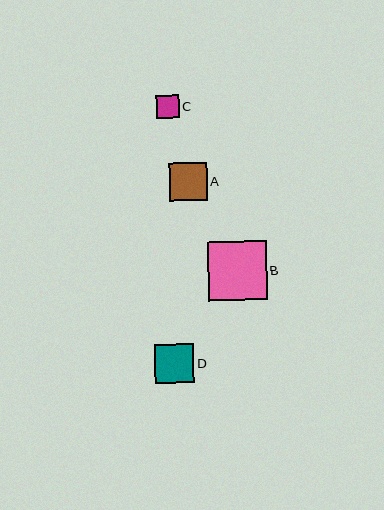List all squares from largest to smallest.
From largest to smallest: B, D, A, C.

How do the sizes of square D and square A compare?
Square D and square A are approximately the same size.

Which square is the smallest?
Square C is the smallest with a size of approximately 23 pixels.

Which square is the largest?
Square B is the largest with a size of approximately 59 pixels.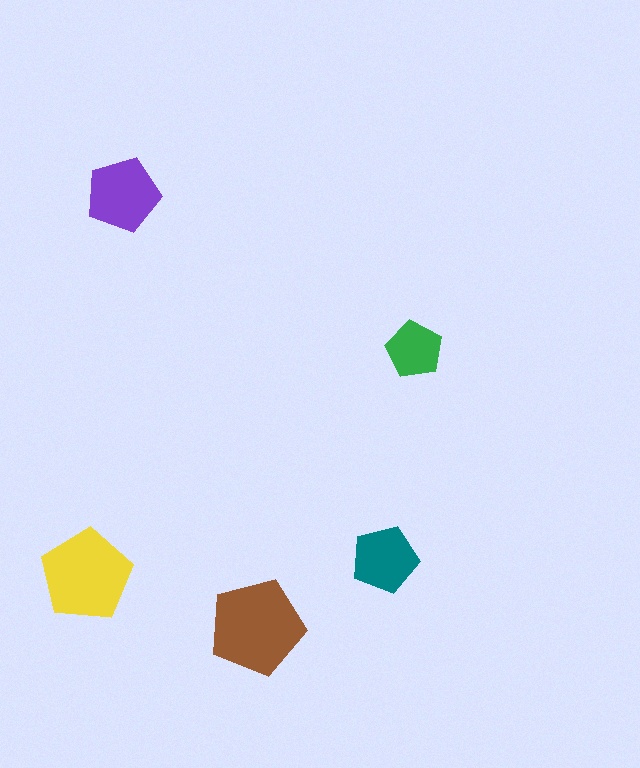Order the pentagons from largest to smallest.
the brown one, the yellow one, the purple one, the teal one, the green one.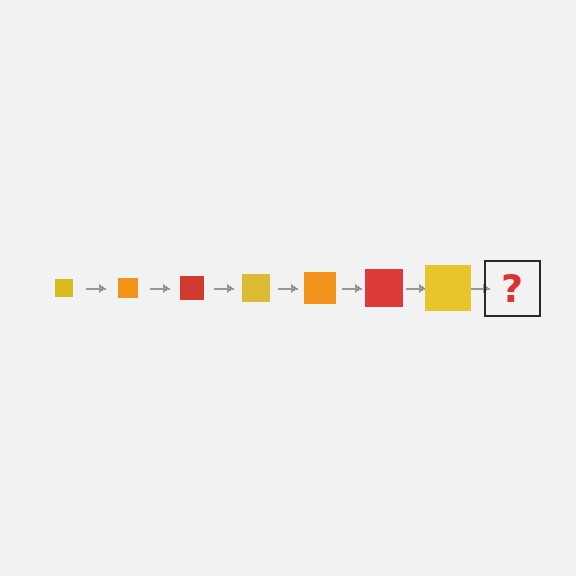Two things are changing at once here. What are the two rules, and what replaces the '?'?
The two rules are that the square grows larger each step and the color cycles through yellow, orange, and red. The '?' should be an orange square, larger than the previous one.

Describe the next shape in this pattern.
It should be an orange square, larger than the previous one.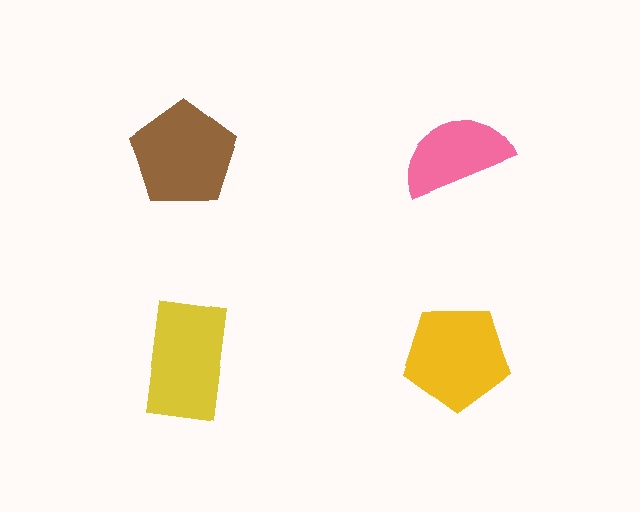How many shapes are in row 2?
2 shapes.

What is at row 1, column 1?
A brown pentagon.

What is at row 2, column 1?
A yellow rectangle.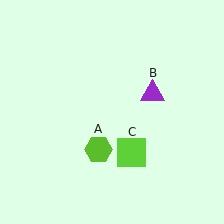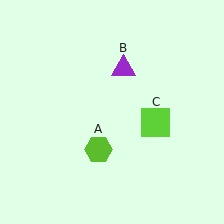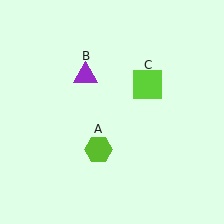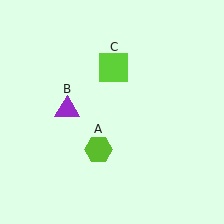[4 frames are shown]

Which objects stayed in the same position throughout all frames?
Lime hexagon (object A) remained stationary.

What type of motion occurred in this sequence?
The purple triangle (object B), lime square (object C) rotated counterclockwise around the center of the scene.